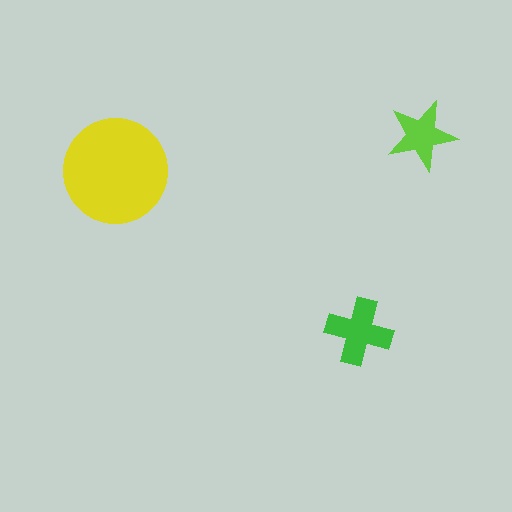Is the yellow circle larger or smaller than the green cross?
Larger.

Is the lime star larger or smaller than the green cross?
Smaller.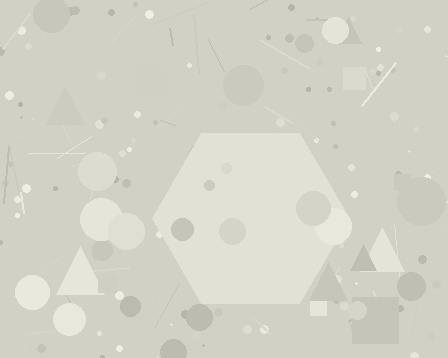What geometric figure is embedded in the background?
A hexagon is embedded in the background.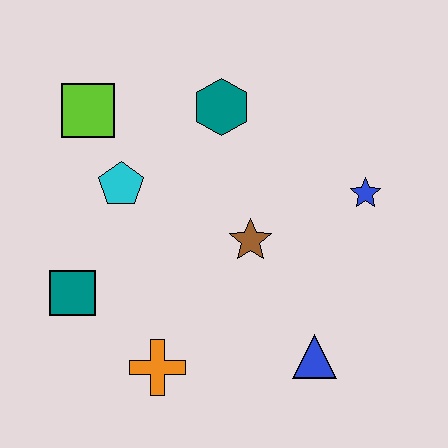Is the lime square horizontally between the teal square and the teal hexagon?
Yes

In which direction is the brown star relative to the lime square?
The brown star is to the right of the lime square.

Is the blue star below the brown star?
No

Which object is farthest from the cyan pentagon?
The blue triangle is farthest from the cyan pentagon.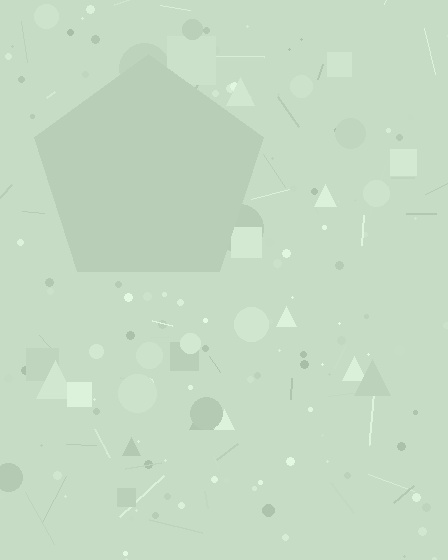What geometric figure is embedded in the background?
A pentagon is embedded in the background.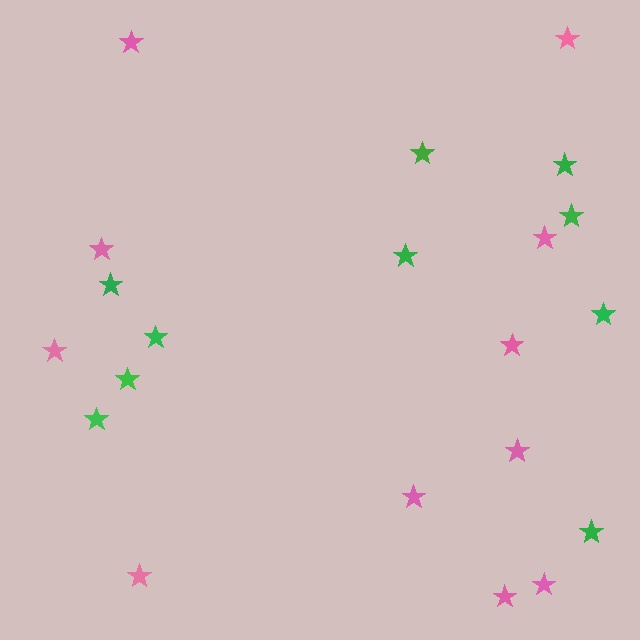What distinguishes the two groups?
There are 2 groups: one group of green stars (10) and one group of pink stars (11).